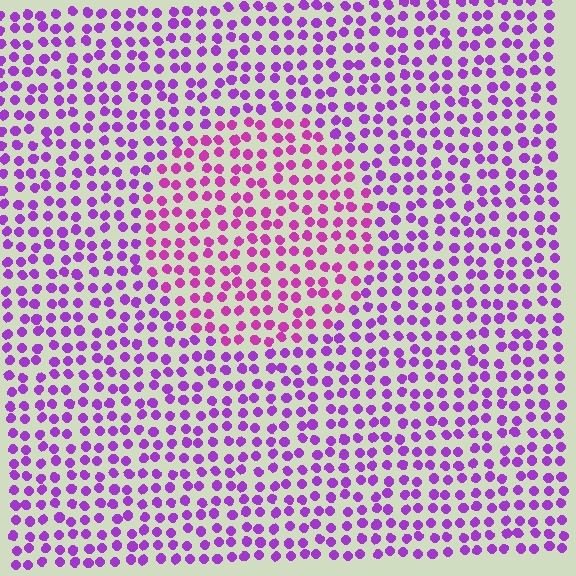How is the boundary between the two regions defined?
The boundary is defined purely by a slight shift in hue (about 27 degrees). Spacing, size, and orientation are identical on both sides.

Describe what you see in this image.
The image is filled with small purple elements in a uniform arrangement. A circle-shaped region is visible where the elements are tinted to a slightly different hue, forming a subtle color boundary.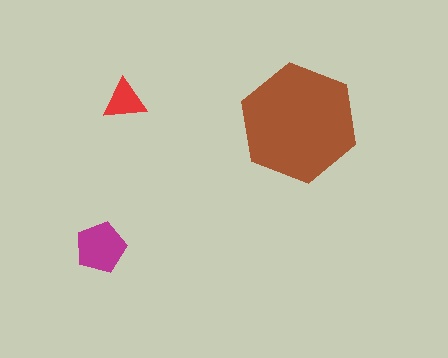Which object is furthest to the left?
The magenta pentagon is leftmost.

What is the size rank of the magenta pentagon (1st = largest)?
2nd.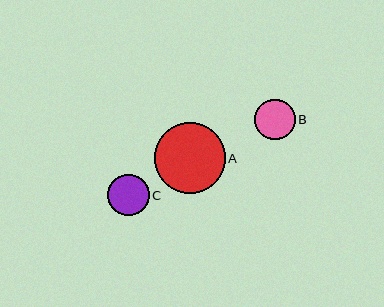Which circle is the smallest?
Circle B is the smallest with a size of approximately 40 pixels.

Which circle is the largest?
Circle A is the largest with a size of approximately 71 pixels.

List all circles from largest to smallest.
From largest to smallest: A, C, B.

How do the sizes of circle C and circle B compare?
Circle C and circle B are approximately the same size.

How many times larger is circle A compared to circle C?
Circle A is approximately 1.7 times the size of circle C.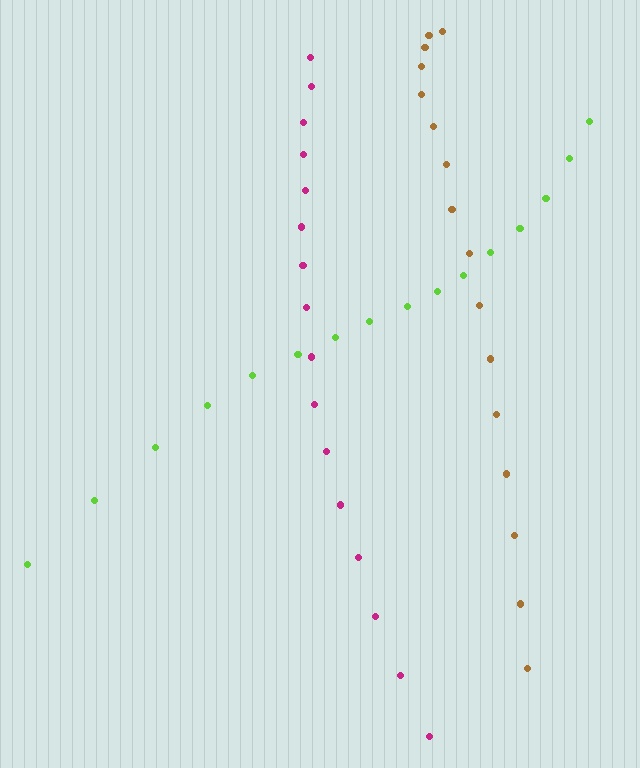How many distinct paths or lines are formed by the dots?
There are 3 distinct paths.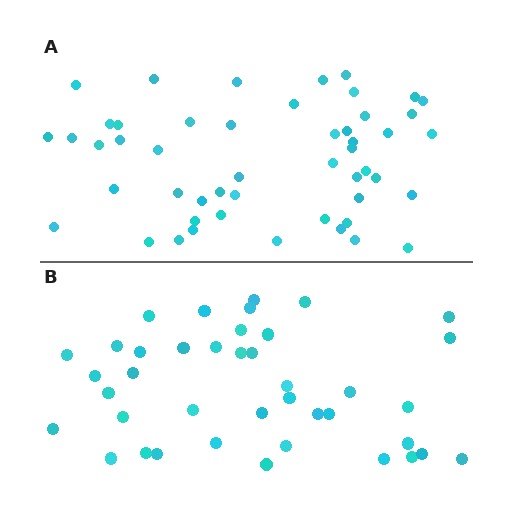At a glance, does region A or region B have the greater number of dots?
Region A (the top region) has more dots.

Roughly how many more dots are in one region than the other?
Region A has roughly 10 or so more dots than region B.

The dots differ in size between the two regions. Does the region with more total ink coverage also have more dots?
No. Region B has more total ink coverage because its dots are larger, but region A actually contains more individual dots. Total area can be misleading — the number of items is what matters here.